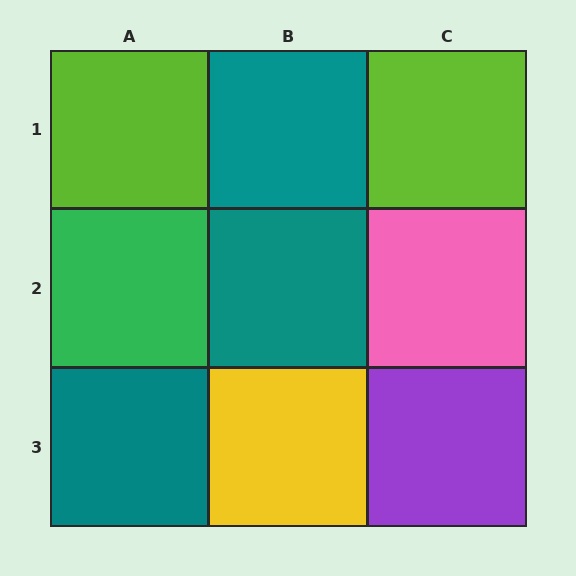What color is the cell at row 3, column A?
Teal.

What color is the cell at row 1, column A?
Lime.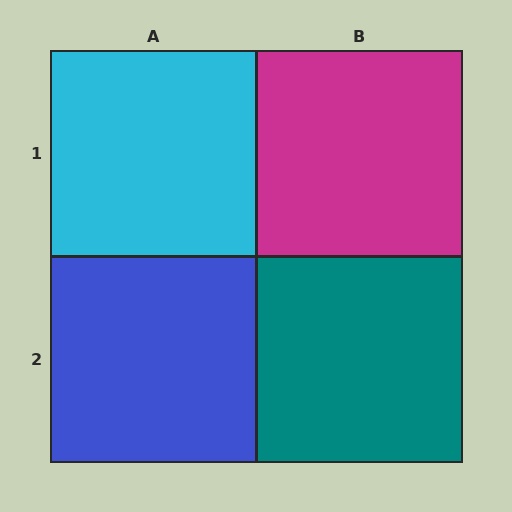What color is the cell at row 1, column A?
Cyan.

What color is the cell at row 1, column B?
Magenta.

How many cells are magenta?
1 cell is magenta.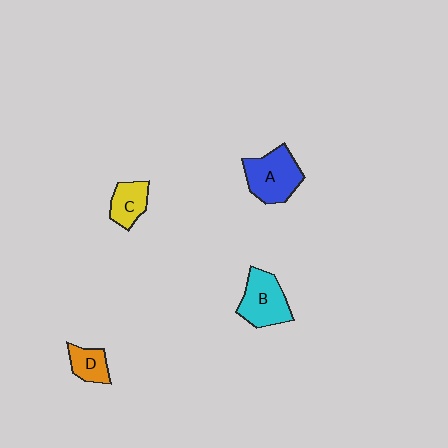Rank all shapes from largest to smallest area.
From largest to smallest: A (blue), B (cyan), C (yellow), D (orange).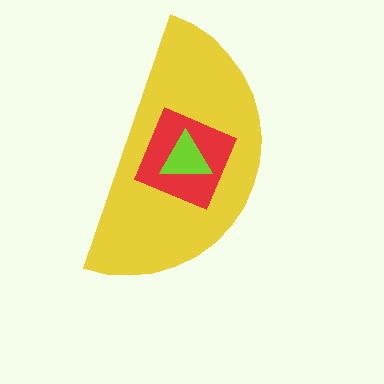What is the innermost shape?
The lime triangle.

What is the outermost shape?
The yellow semicircle.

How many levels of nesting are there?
3.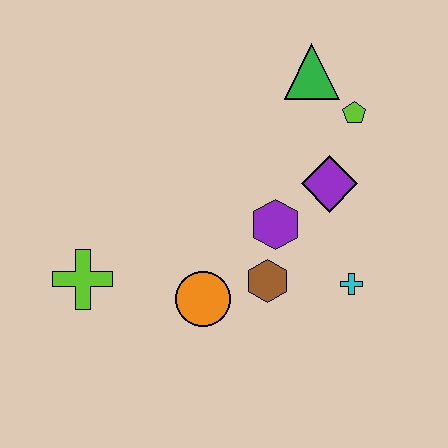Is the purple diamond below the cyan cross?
No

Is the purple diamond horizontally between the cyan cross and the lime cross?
Yes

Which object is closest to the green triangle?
The lime pentagon is closest to the green triangle.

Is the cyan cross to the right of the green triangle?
Yes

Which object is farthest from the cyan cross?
The lime cross is farthest from the cyan cross.